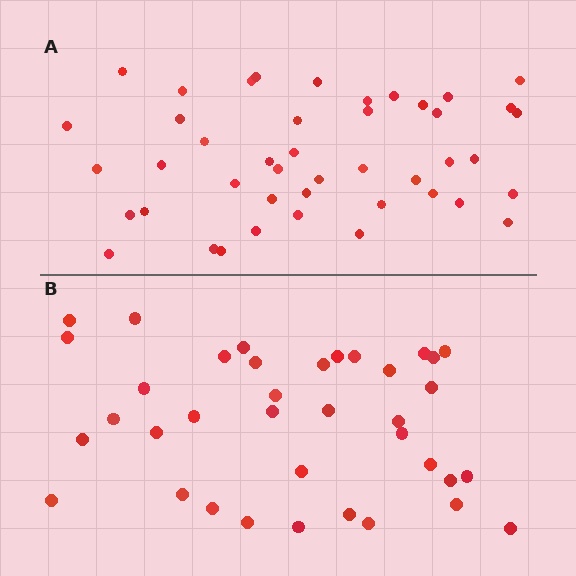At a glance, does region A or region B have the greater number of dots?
Region A (the top region) has more dots.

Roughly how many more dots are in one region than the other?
Region A has roughly 8 or so more dots than region B.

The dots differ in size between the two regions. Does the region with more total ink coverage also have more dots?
No. Region B has more total ink coverage because its dots are larger, but region A actually contains more individual dots. Total area can be misleading — the number of items is what matters here.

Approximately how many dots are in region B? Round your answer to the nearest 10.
About 40 dots. (The exact count is 37, which rounds to 40.)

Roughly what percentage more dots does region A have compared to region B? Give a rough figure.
About 20% more.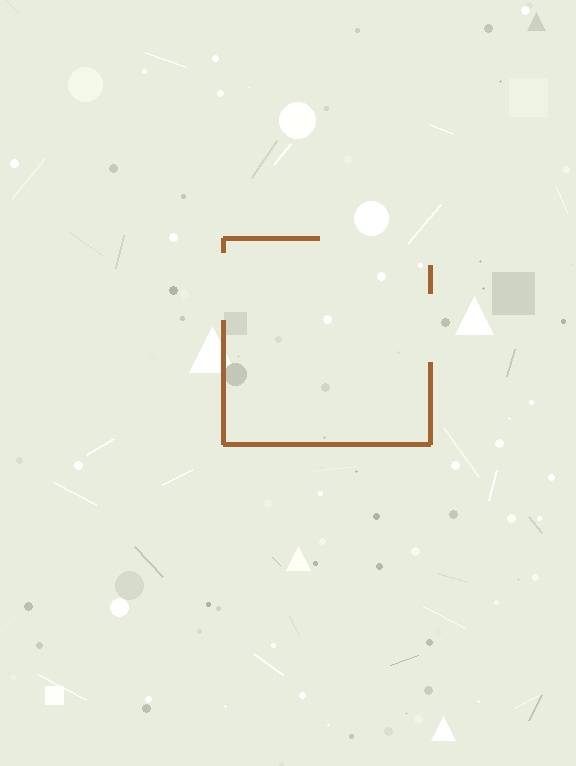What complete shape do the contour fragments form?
The contour fragments form a square.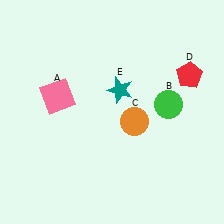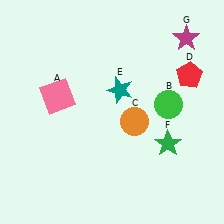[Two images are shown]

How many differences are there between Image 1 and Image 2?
There are 2 differences between the two images.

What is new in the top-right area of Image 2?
A magenta star (G) was added in the top-right area of Image 2.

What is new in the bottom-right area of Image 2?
A green star (F) was added in the bottom-right area of Image 2.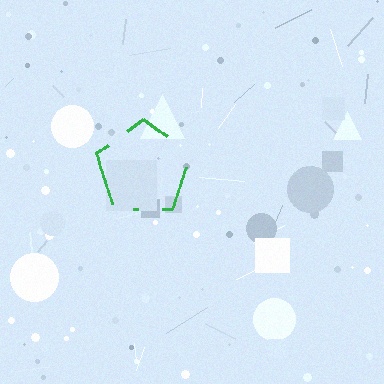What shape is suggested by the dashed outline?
The dashed outline suggests a pentagon.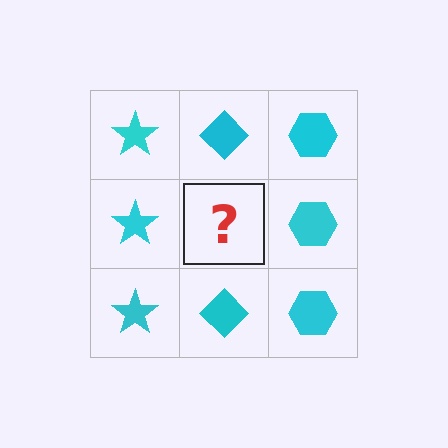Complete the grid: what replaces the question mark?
The question mark should be replaced with a cyan diamond.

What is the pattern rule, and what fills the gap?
The rule is that each column has a consistent shape. The gap should be filled with a cyan diamond.